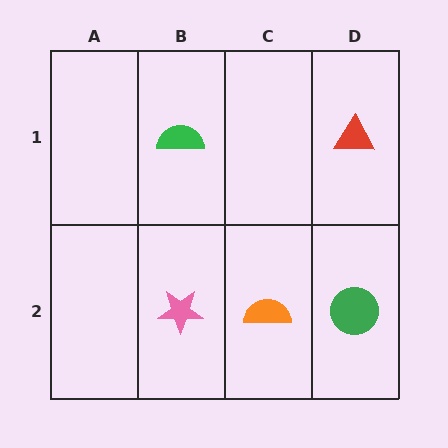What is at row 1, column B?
A green semicircle.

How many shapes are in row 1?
2 shapes.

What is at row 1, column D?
A red triangle.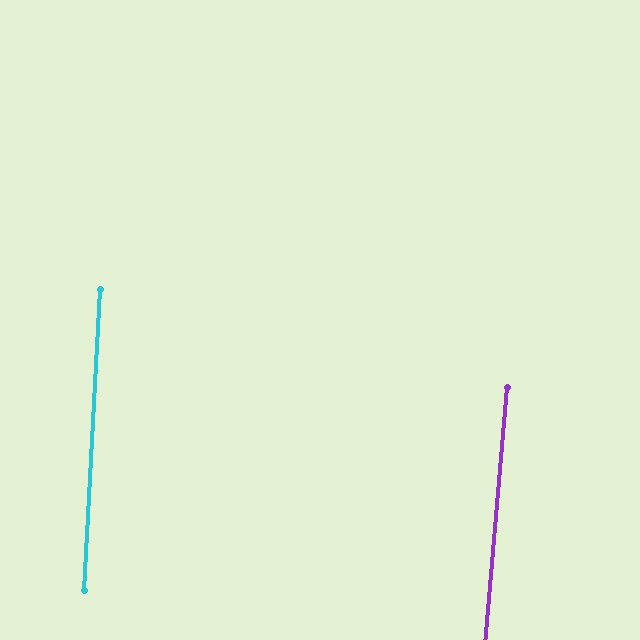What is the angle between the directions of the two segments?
Approximately 2 degrees.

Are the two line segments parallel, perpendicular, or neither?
Parallel — their directions differ by only 1.8°.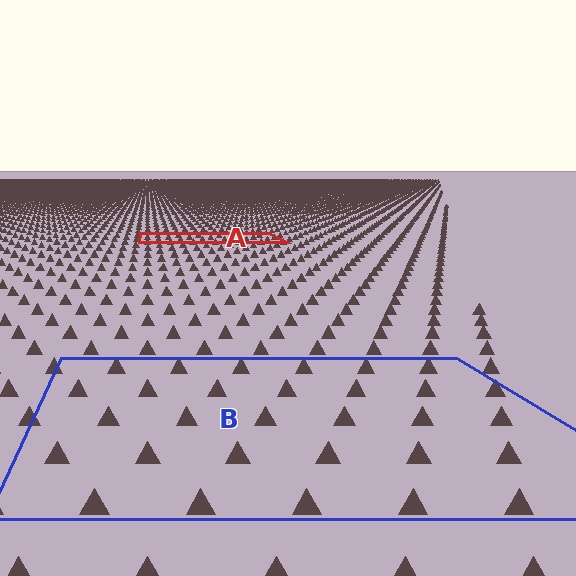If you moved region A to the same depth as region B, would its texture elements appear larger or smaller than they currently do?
They would appear larger. At a closer depth, the same texture elements are projected at a bigger on-screen size.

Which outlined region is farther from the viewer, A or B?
Region A is farther from the viewer — the texture elements inside it appear smaller and more densely packed.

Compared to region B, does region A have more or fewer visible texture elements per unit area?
Region A has more texture elements per unit area — they are packed more densely because it is farther away.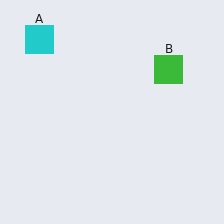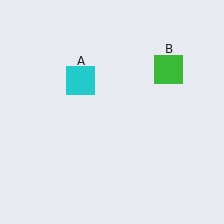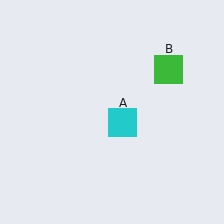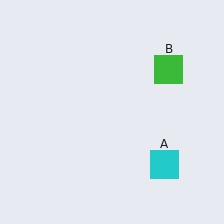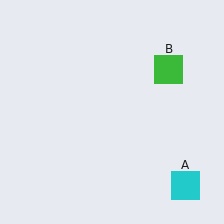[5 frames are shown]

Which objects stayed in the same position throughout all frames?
Green square (object B) remained stationary.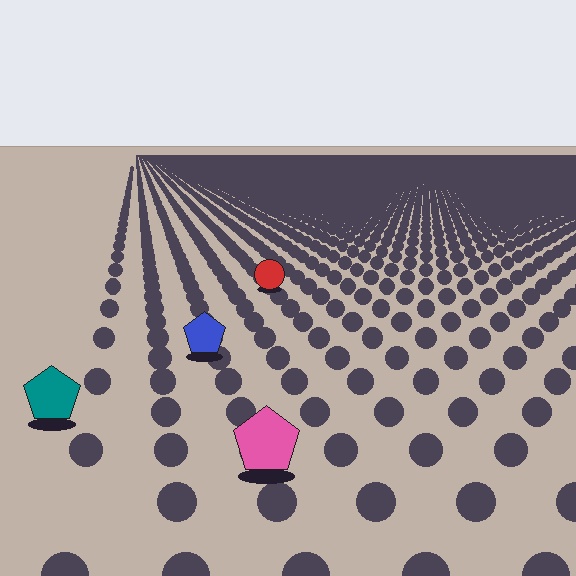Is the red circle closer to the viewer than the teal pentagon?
No. The teal pentagon is closer — you can tell from the texture gradient: the ground texture is coarser near it.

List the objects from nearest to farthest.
From nearest to farthest: the pink pentagon, the teal pentagon, the blue pentagon, the red circle.